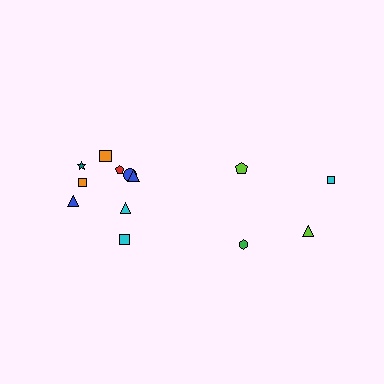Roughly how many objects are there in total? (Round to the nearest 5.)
Roughly 15 objects in total.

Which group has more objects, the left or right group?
The left group.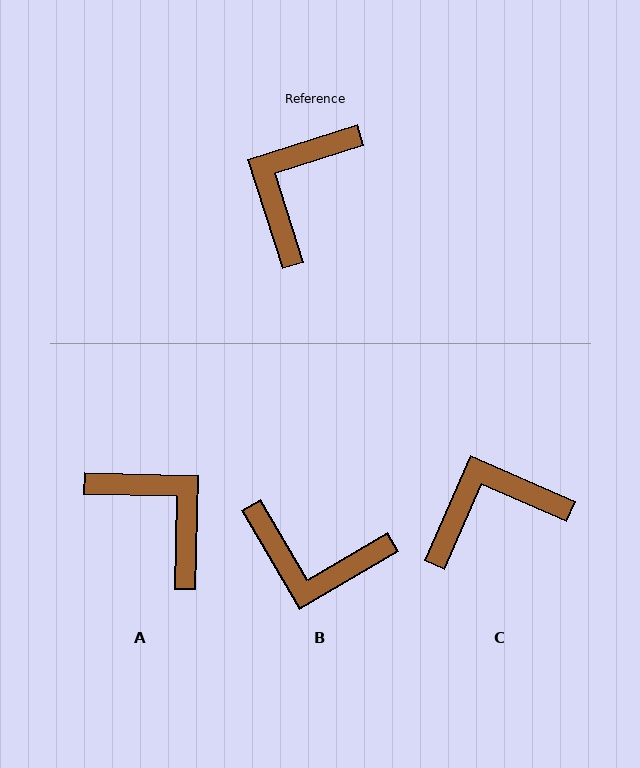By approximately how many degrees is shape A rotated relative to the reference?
Approximately 109 degrees clockwise.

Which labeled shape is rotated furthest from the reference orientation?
A, about 109 degrees away.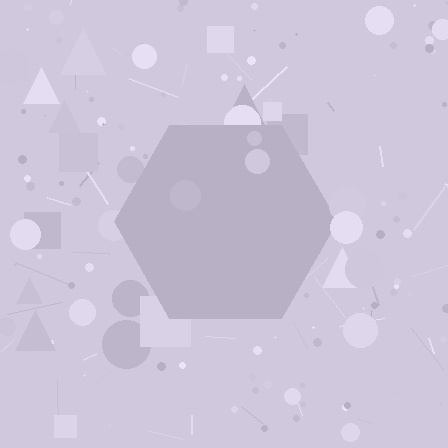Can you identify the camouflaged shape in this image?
The camouflaged shape is a hexagon.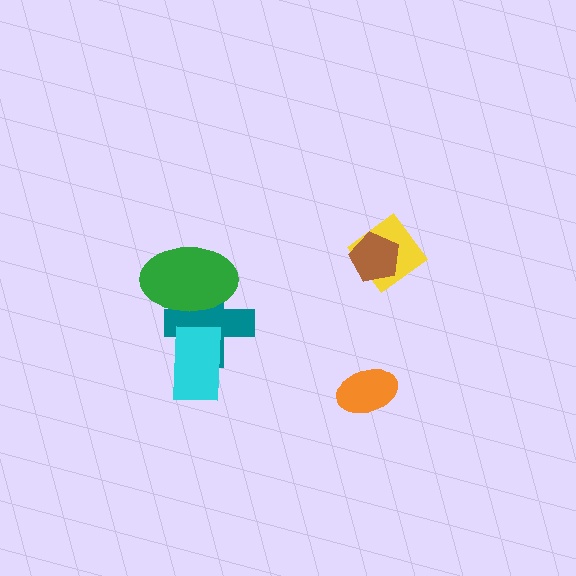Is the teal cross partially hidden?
Yes, it is partially covered by another shape.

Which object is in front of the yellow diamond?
The brown pentagon is in front of the yellow diamond.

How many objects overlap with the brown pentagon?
1 object overlaps with the brown pentagon.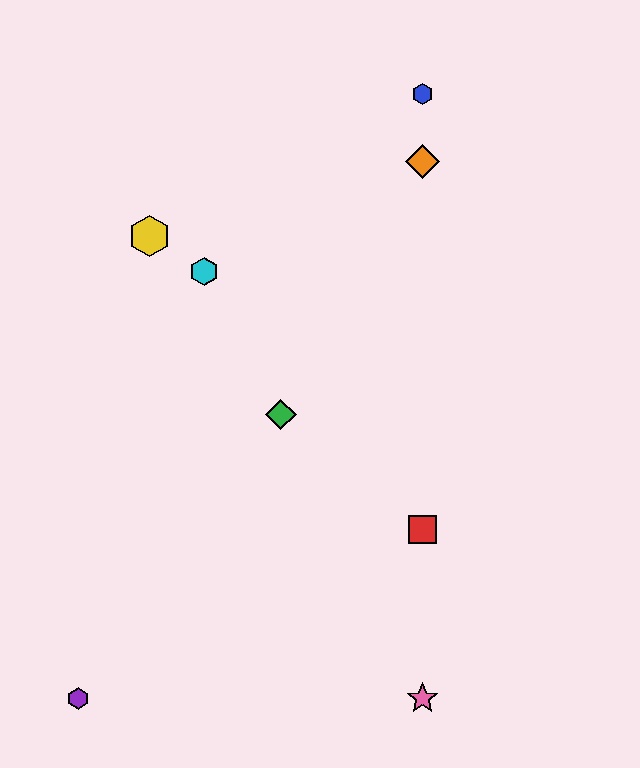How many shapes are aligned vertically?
4 shapes (the red square, the blue hexagon, the orange diamond, the pink star) are aligned vertically.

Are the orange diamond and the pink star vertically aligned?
Yes, both are at x≈423.